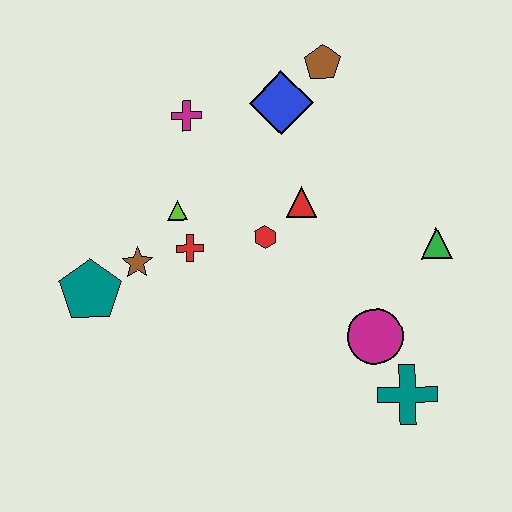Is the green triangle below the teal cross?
No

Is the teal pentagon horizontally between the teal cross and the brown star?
No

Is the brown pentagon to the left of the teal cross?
Yes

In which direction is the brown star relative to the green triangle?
The brown star is to the left of the green triangle.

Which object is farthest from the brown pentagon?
The teal cross is farthest from the brown pentagon.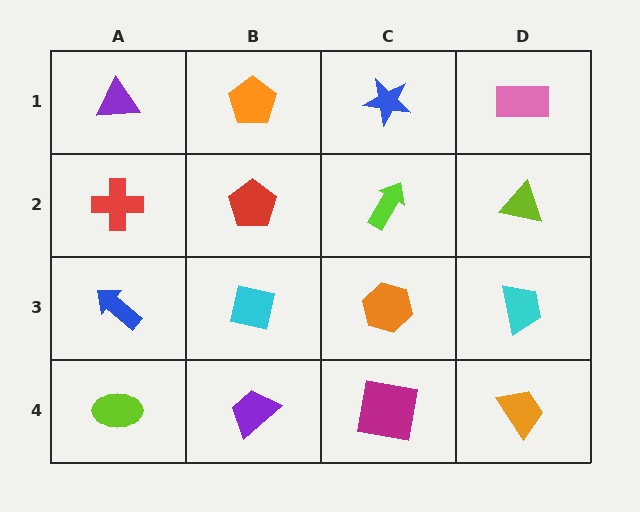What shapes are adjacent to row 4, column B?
A cyan square (row 3, column B), a lime ellipse (row 4, column A), a magenta square (row 4, column C).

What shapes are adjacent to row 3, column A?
A red cross (row 2, column A), a lime ellipse (row 4, column A), a cyan square (row 3, column B).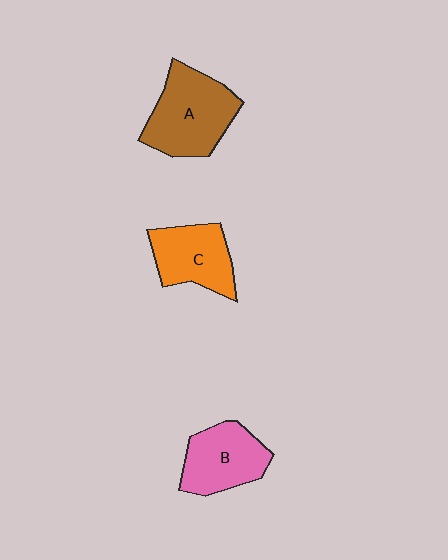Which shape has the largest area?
Shape A (brown).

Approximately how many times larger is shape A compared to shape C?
Approximately 1.3 times.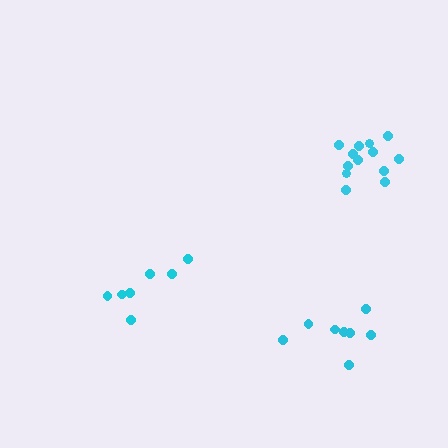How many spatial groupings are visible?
There are 3 spatial groupings.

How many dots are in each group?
Group 1: 13 dots, Group 2: 8 dots, Group 3: 7 dots (28 total).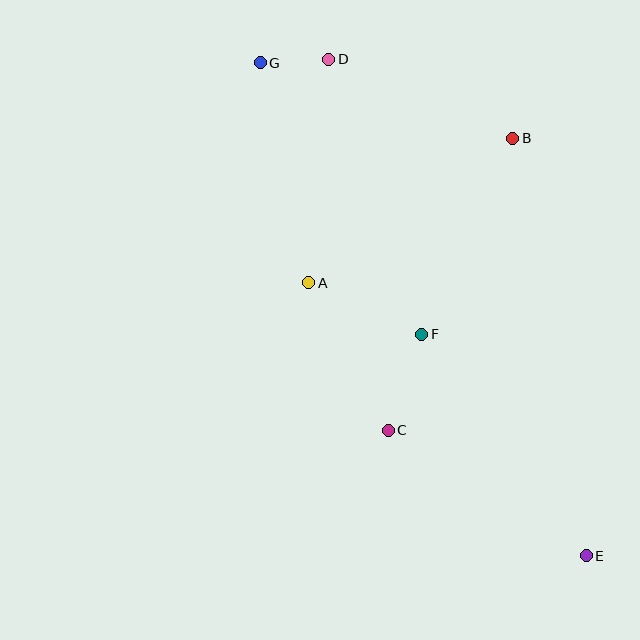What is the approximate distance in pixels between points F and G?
The distance between F and G is approximately 316 pixels.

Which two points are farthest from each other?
Points E and G are farthest from each other.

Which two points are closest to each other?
Points D and G are closest to each other.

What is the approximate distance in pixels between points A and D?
The distance between A and D is approximately 225 pixels.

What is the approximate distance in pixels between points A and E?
The distance between A and E is approximately 389 pixels.